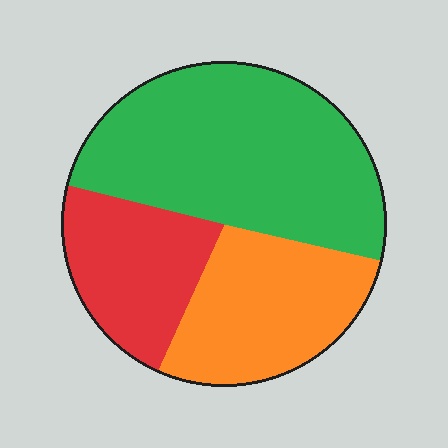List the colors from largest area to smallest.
From largest to smallest: green, orange, red.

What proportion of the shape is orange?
Orange takes up about one quarter (1/4) of the shape.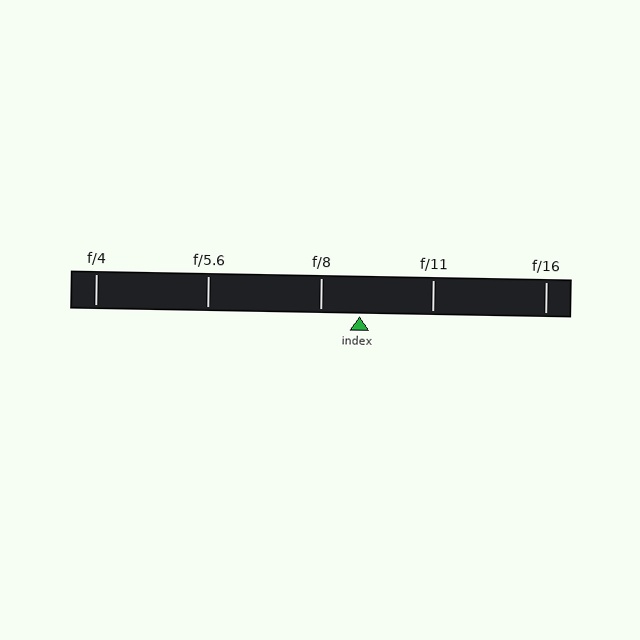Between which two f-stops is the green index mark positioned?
The index mark is between f/8 and f/11.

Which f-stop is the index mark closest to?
The index mark is closest to f/8.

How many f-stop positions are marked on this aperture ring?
There are 5 f-stop positions marked.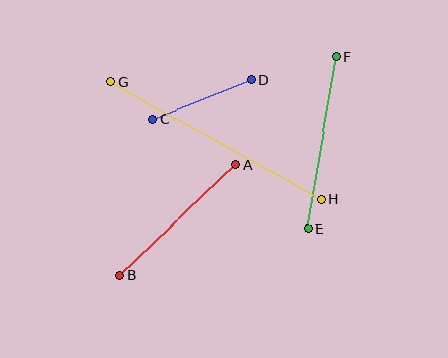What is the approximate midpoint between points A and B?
The midpoint is at approximately (178, 220) pixels.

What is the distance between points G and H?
The distance is approximately 241 pixels.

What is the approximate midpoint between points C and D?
The midpoint is at approximately (202, 99) pixels.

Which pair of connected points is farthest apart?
Points G and H are farthest apart.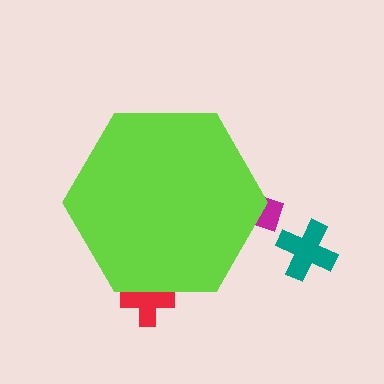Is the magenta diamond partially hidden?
Yes, the magenta diamond is partially hidden behind the lime hexagon.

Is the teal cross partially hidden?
No, the teal cross is fully visible.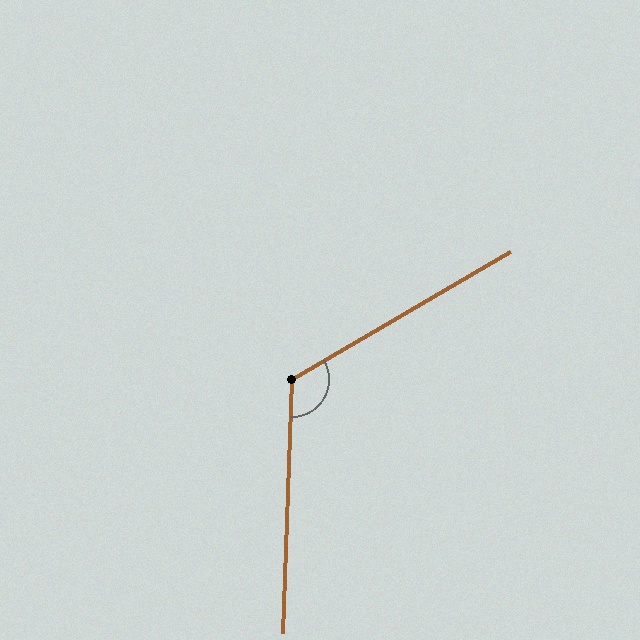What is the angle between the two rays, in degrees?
Approximately 122 degrees.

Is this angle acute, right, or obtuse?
It is obtuse.